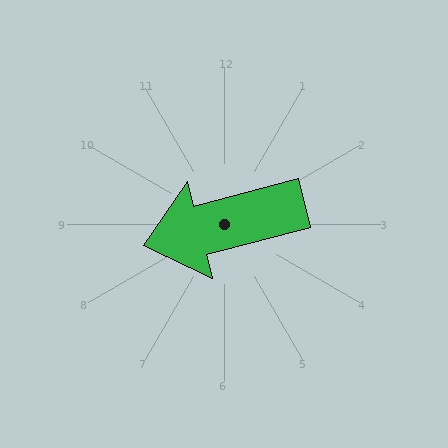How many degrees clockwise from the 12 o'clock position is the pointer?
Approximately 255 degrees.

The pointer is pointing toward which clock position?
Roughly 9 o'clock.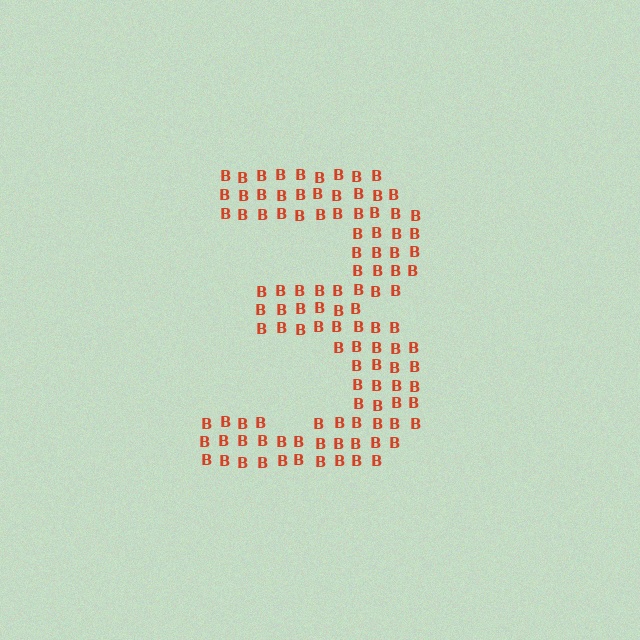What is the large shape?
The large shape is the digit 3.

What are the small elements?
The small elements are letter B's.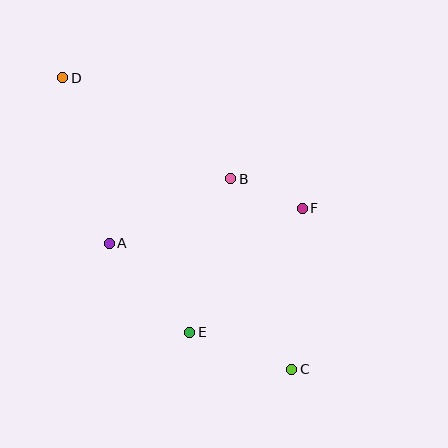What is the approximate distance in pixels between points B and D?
The distance between B and D is approximately 196 pixels.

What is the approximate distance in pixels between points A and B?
The distance between A and B is approximately 138 pixels.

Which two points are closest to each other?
Points B and F are closest to each other.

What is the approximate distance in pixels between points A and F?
The distance between A and F is approximately 196 pixels.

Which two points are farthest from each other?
Points C and D are farthest from each other.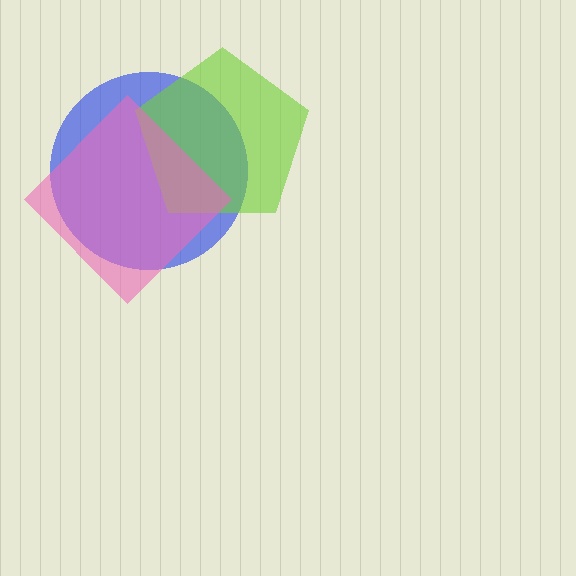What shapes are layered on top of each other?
The layered shapes are: a blue circle, a lime pentagon, a pink diamond.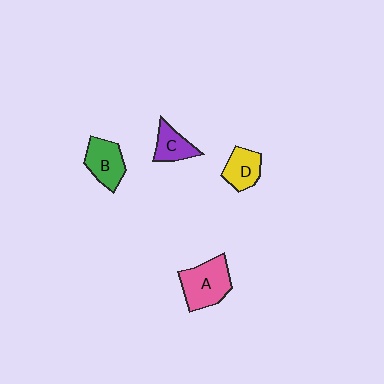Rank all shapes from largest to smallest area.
From largest to smallest: A (pink), B (green), D (yellow), C (purple).